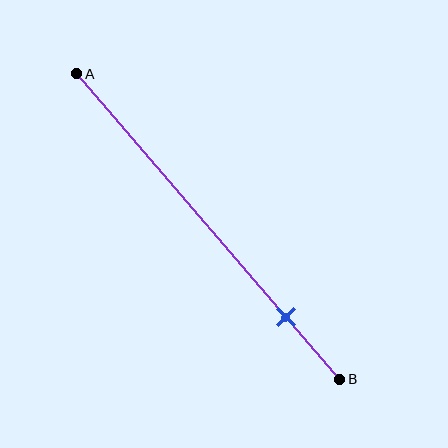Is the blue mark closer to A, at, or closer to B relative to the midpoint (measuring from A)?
The blue mark is closer to point B than the midpoint of segment AB.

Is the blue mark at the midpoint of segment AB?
No, the mark is at about 80% from A, not at the 50% midpoint.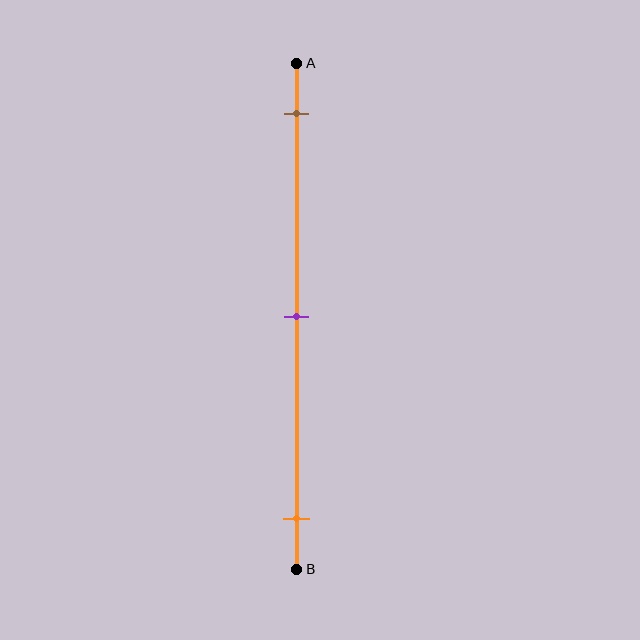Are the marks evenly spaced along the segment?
Yes, the marks are approximately evenly spaced.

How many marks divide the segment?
There are 3 marks dividing the segment.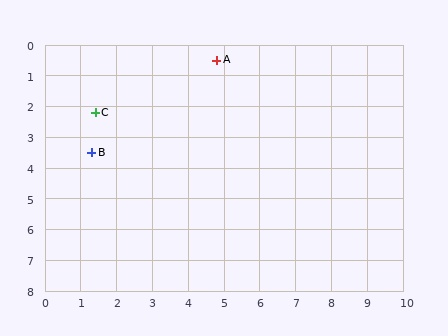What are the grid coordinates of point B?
Point B is at approximately (1.3, 3.5).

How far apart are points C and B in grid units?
Points C and B are about 1.3 grid units apart.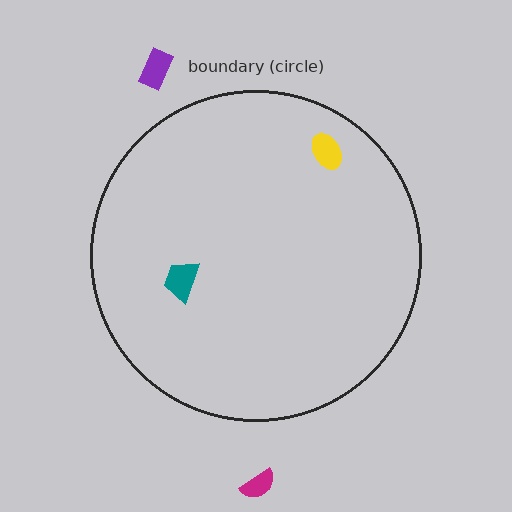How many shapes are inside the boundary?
2 inside, 2 outside.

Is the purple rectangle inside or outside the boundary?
Outside.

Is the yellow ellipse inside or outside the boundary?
Inside.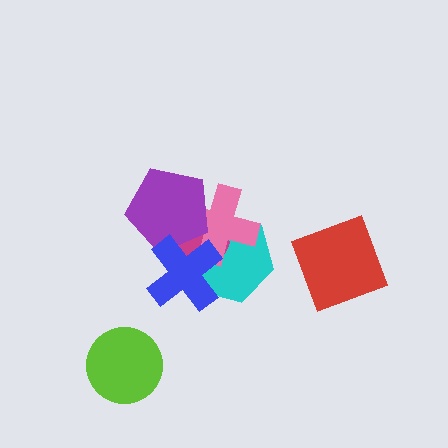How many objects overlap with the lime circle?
0 objects overlap with the lime circle.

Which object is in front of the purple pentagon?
The blue cross is in front of the purple pentagon.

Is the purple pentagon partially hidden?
Yes, it is partially covered by another shape.